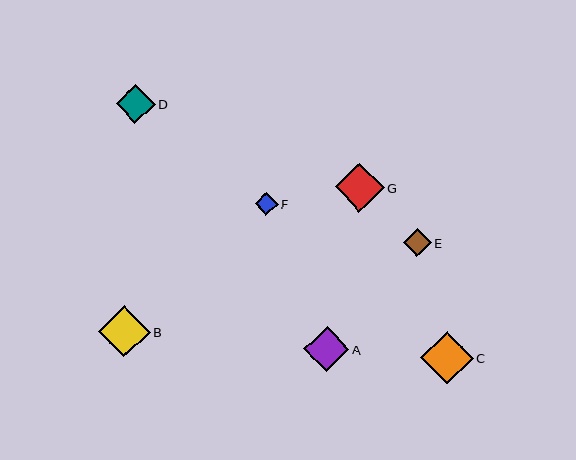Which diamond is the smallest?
Diamond F is the smallest with a size of approximately 23 pixels.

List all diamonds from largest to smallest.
From largest to smallest: C, B, G, A, D, E, F.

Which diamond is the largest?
Diamond C is the largest with a size of approximately 53 pixels.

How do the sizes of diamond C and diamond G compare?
Diamond C and diamond G are approximately the same size.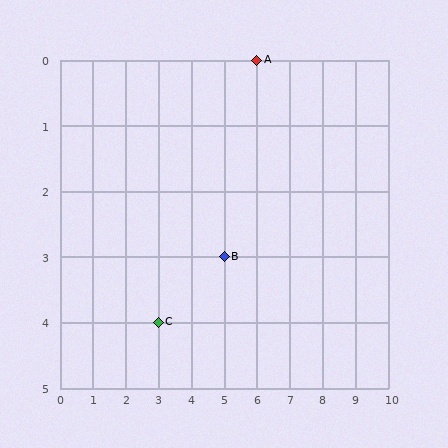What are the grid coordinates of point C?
Point C is at grid coordinates (3, 4).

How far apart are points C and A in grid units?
Points C and A are 3 columns and 4 rows apart (about 5.0 grid units diagonally).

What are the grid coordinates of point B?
Point B is at grid coordinates (5, 3).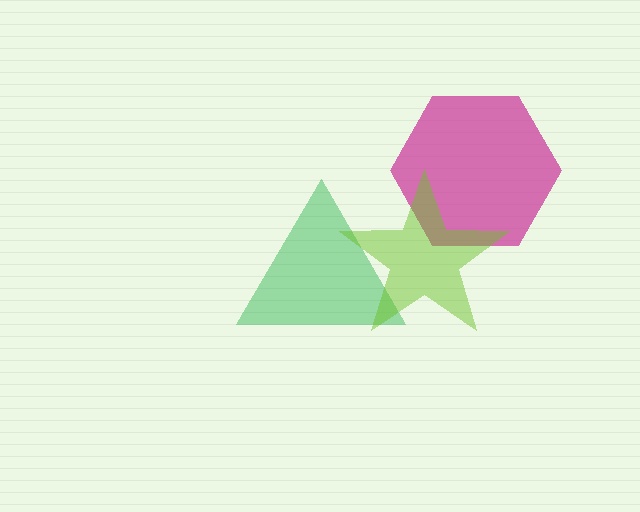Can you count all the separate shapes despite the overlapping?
Yes, there are 3 separate shapes.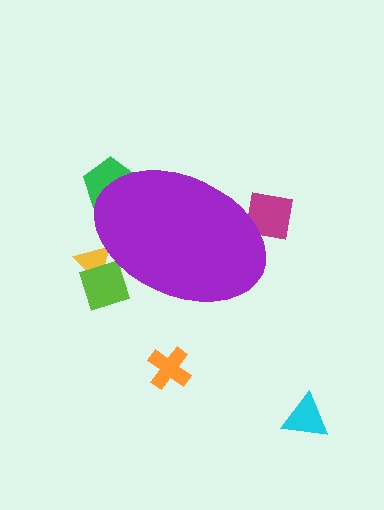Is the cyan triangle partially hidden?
No, the cyan triangle is fully visible.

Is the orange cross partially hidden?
No, the orange cross is fully visible.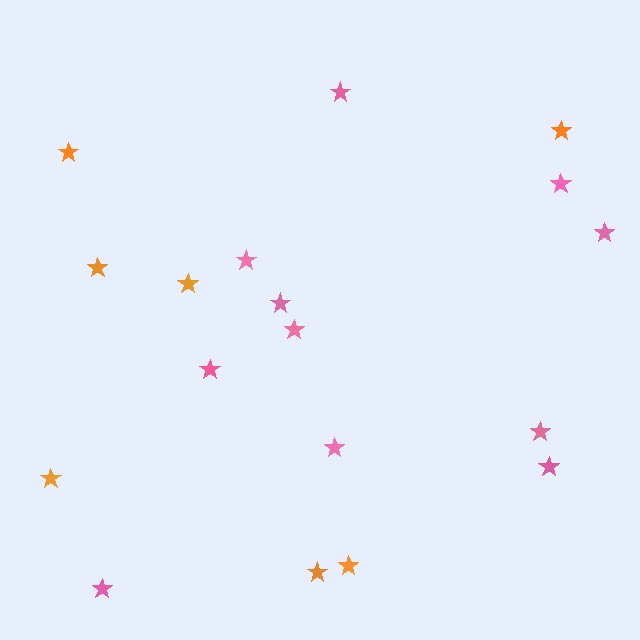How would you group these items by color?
There are 2 groups: one group of pink stars (11) and one group of orange stars (7).